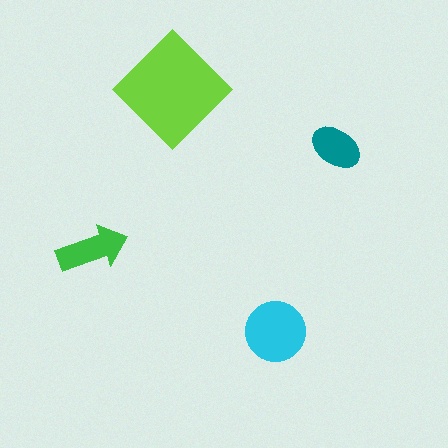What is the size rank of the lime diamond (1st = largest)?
1st.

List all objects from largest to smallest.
The lime diamond, the cyan circle, the green arrow, the teal ellipse.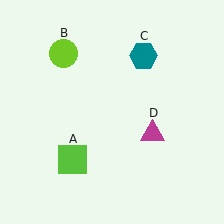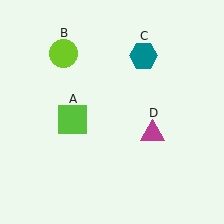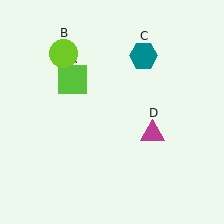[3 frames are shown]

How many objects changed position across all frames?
1 object changed position: lime square (object A).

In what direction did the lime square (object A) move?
The lime square (object A) moved up.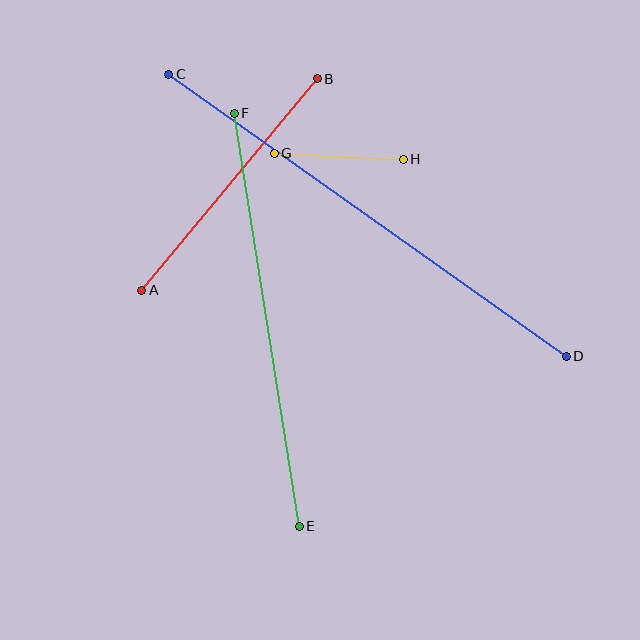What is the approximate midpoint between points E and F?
The midpoint is at approximately (267, 320) pixels.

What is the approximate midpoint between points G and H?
The midpoint is at approximately (339, 156) pixels.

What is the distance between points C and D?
The distance is approximately 487 pixels.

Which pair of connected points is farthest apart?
Points C and D are farthest apart.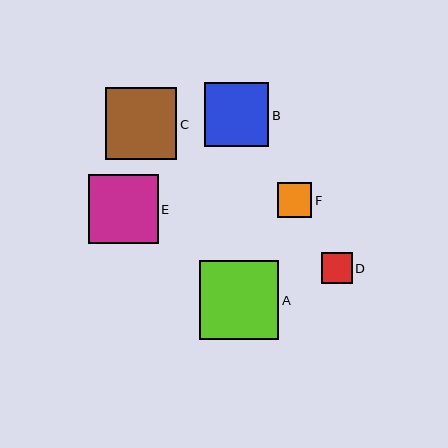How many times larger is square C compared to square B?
Square C is approximately 1.1 times the size of square B.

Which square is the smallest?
Square D is the smallest with a size of approximately 31 pixels.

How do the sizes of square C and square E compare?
Square C and square E are approximately the same size.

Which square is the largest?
Square A is the largest with a size of approximately 80 pixels.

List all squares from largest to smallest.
From largest to smallest: A, C, E, B, F, D.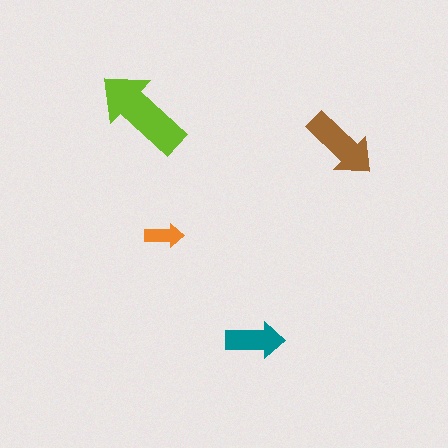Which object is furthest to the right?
The brown arrow is rightmost.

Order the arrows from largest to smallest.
the lime one, the brown one, the teal one, the orange one.